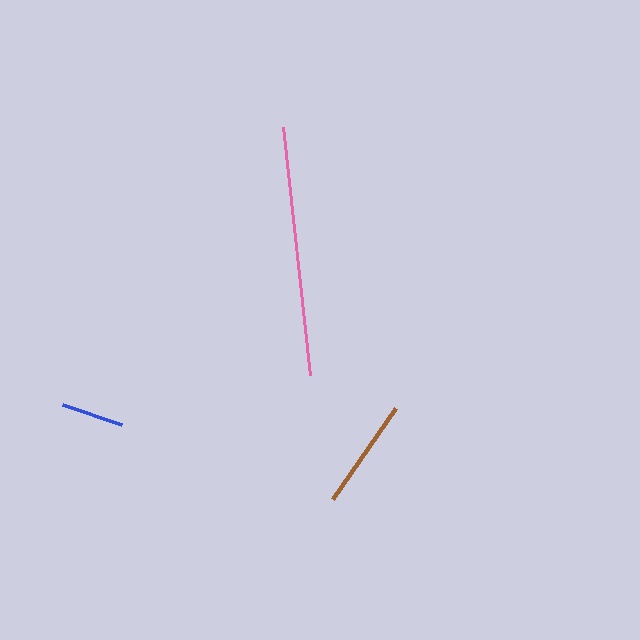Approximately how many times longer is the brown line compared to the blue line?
The brown line is approximately 1.8 times the length of the blue line.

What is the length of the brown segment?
The brown segment is approximately 110 pixels long.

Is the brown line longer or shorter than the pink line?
The pink line is longer than the brown line.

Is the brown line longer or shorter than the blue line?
The brown line is longer than the blue line.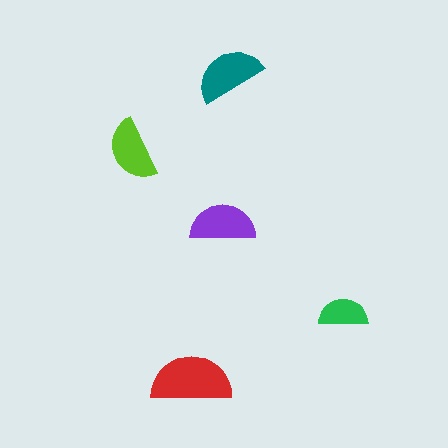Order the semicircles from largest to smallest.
the red one, the teal one, the purple one, the lime one, the green one.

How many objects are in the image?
There are 5 objects in the image.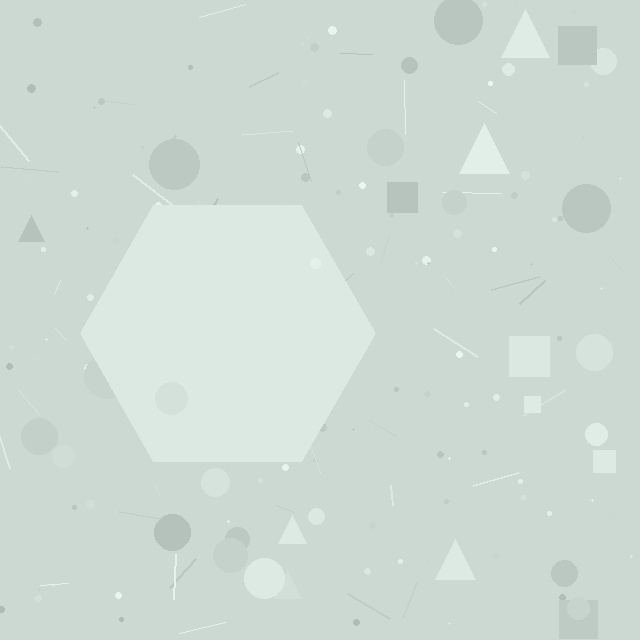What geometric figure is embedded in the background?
A hexagon is embedded in the background.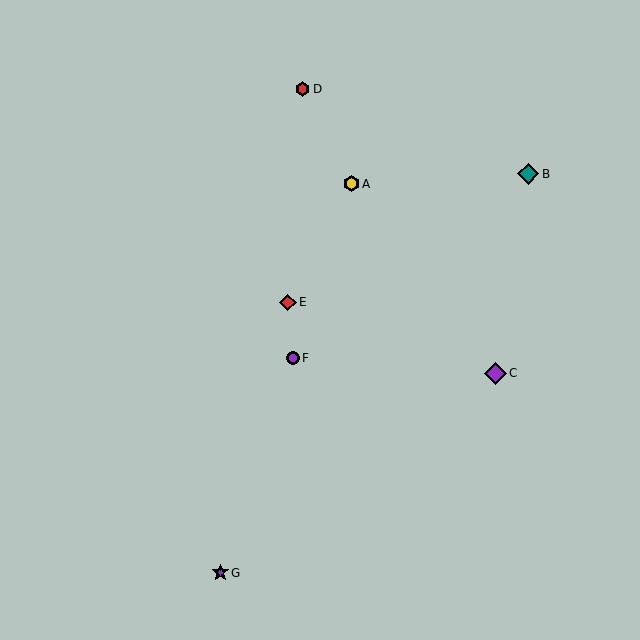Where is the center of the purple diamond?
The center of the purple diamond is at (495, 373).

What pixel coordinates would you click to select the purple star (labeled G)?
Click at (220, 573) to select the purple star G.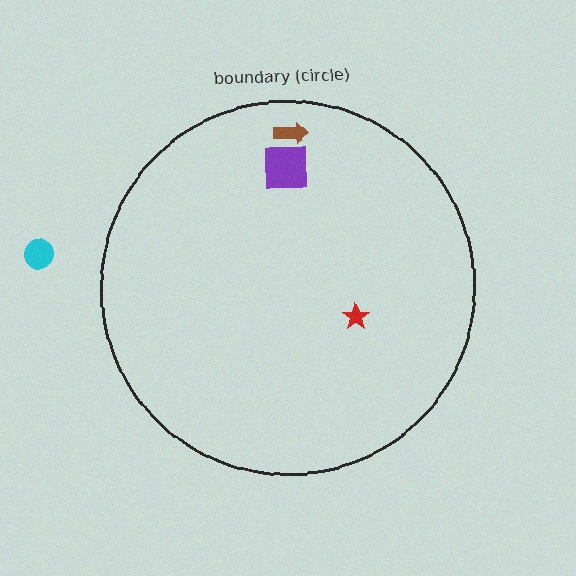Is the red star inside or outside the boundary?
Inside.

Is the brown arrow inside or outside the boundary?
Inside.